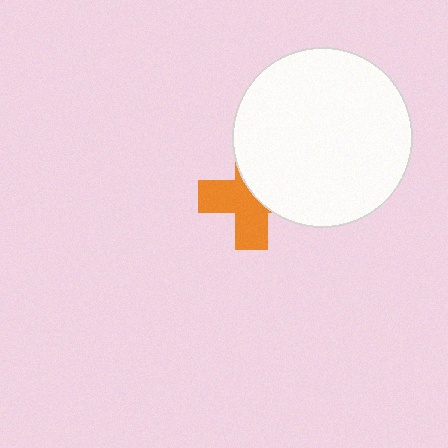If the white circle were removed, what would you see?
You would see the complete orange cross.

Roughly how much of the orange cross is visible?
About half of it is visible (roughly 52%).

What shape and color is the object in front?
The object in front is a white circle.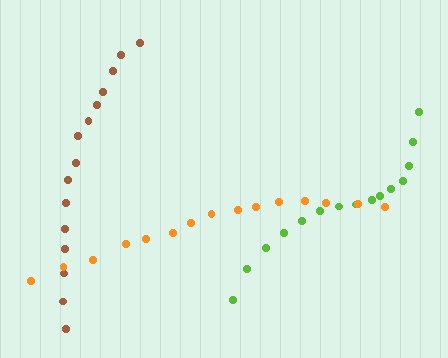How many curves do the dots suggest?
There are 3 distinct paths.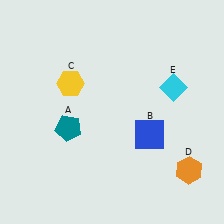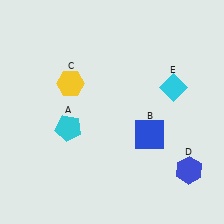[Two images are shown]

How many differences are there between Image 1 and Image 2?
There are 2 differences between the two images.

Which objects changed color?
A changed from teal to cyan. D changed from orange to blue.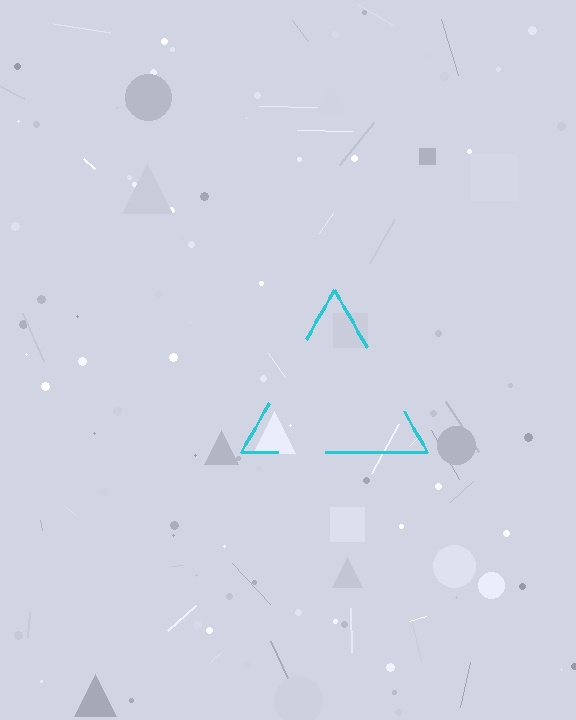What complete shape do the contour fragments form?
The contour fragments form a triangle.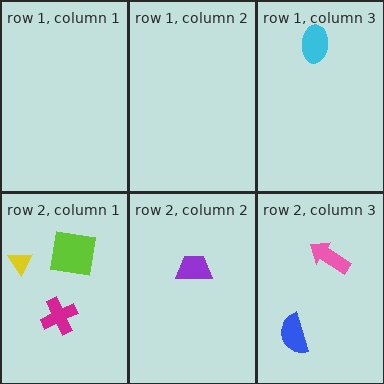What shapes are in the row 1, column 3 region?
The cyan ellipse.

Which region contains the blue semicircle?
The row 2, column 3 region.